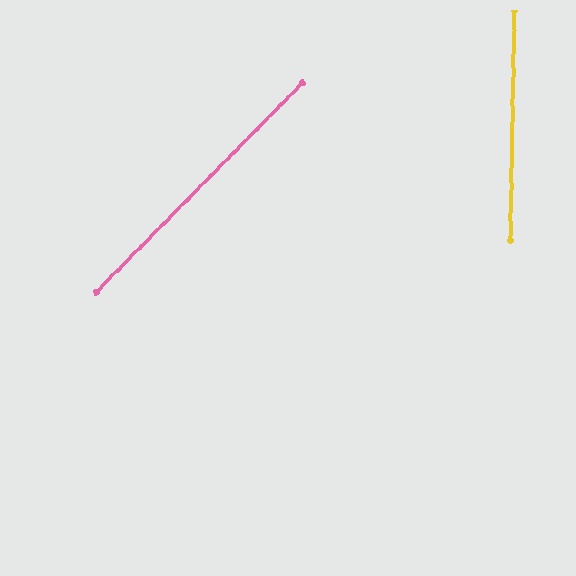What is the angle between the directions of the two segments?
Approximately 44 degrees.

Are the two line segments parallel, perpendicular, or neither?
Neither parallel nor perpendicular — they differ by about 44°.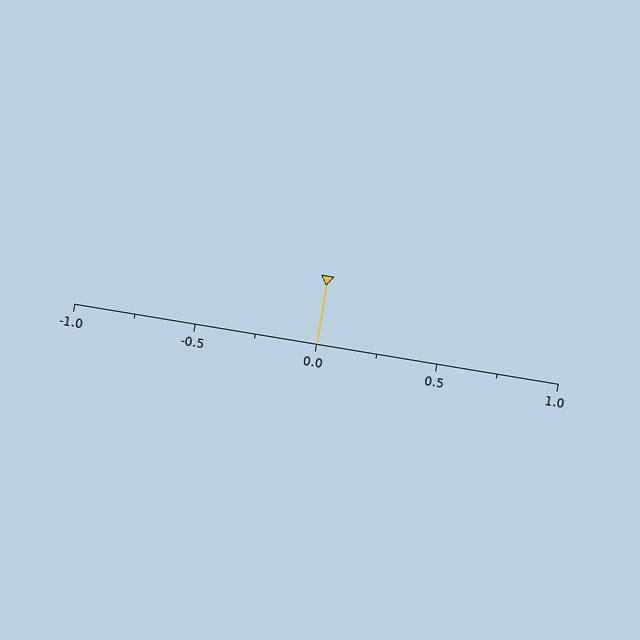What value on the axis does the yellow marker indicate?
The marker indicates approximately 0.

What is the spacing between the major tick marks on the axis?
The major ticks are spaced 0.5 apart.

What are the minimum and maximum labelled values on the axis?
The axis runs from -1.0 to 1.0.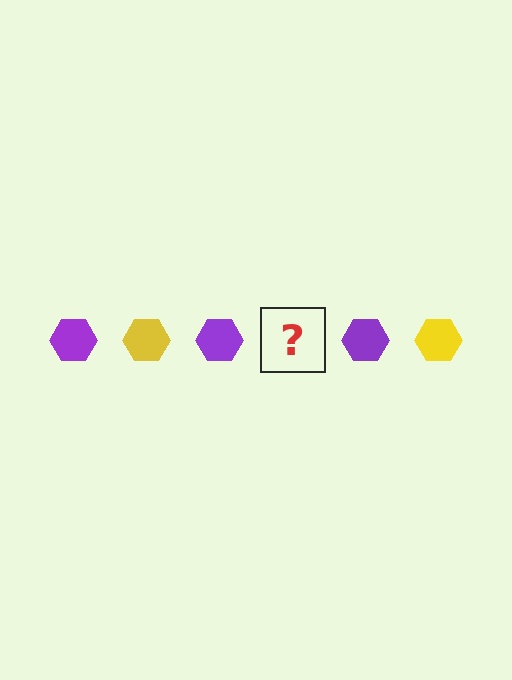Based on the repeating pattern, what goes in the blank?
The blank should be a yellow hexagon.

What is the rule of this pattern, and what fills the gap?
The rule is that the pattern cycles through purple, yellow hexagons. The gap should be filled with a yellow hexagon.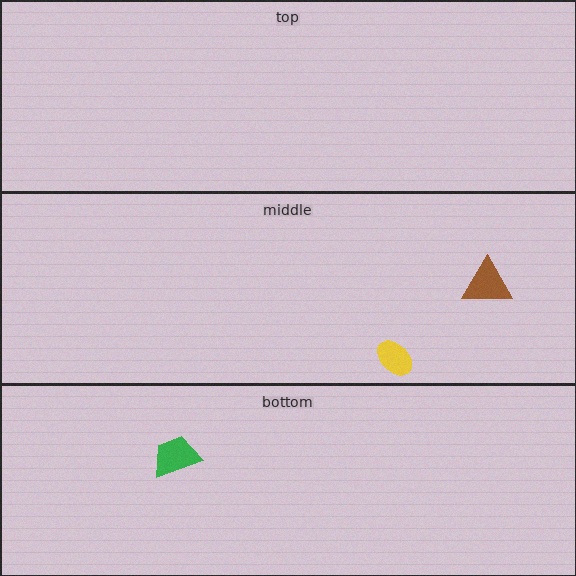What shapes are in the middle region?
The brown triangle, the yellow ellipse.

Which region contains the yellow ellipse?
The middle region.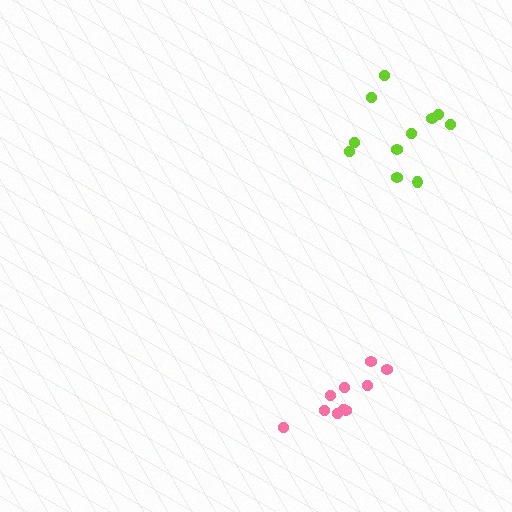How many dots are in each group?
Group 1: 11 dots, Group 2: 10 dots (21 total).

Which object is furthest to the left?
The pink cluster is leftmost.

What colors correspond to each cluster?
The clusters are colored: lime, pink.